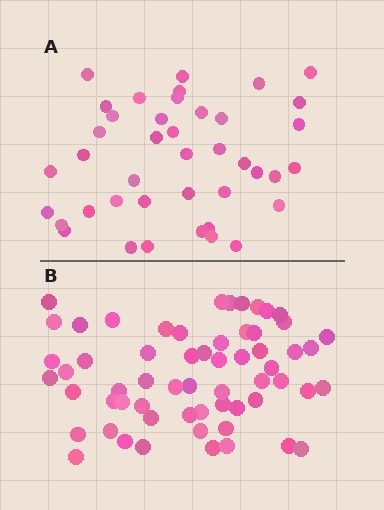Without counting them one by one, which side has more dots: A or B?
Region B (the bottom region) has more dots.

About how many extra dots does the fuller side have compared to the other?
Region B has approximately 20 more dots than region A.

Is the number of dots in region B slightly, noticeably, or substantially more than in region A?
Region B has substantially more. The ratio is roughly 1.5 to 1.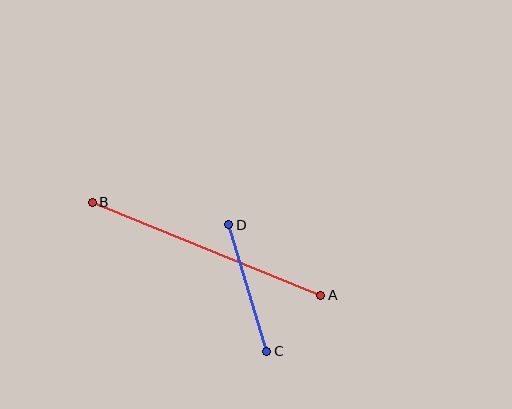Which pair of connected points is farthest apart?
Points A and B are farthest apart.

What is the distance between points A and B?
The distance is approximately 247 pixels.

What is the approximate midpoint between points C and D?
The midpoint is at approximately (248, 288) pixels.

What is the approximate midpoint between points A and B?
The midpoint is at approximately (207, 249) pixels.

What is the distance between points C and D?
The distance is approximately 132 pixels.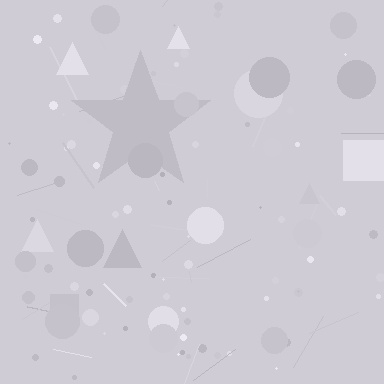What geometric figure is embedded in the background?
A star is embedded in the background.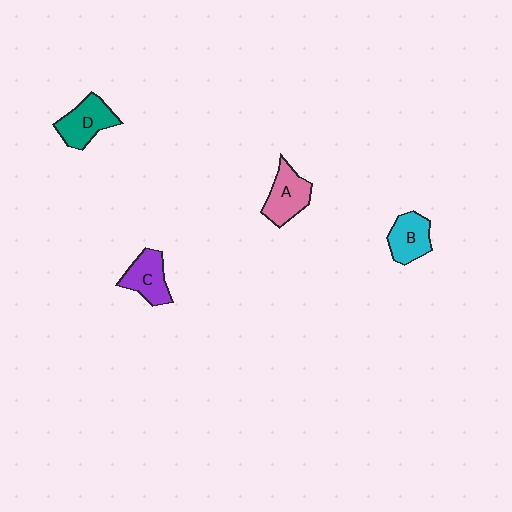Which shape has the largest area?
Shape A (pink).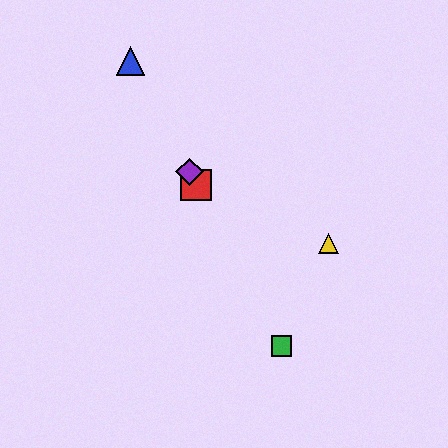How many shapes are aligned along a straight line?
4 shapes (the red square, the blue triangle, the green square, the purple diamond) are aligned along a straight line.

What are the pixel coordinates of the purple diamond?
The purple diamond is at (189, 172).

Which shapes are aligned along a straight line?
The red square, the blue triangle, the green square, the purple diamond are aligned along a straight line.